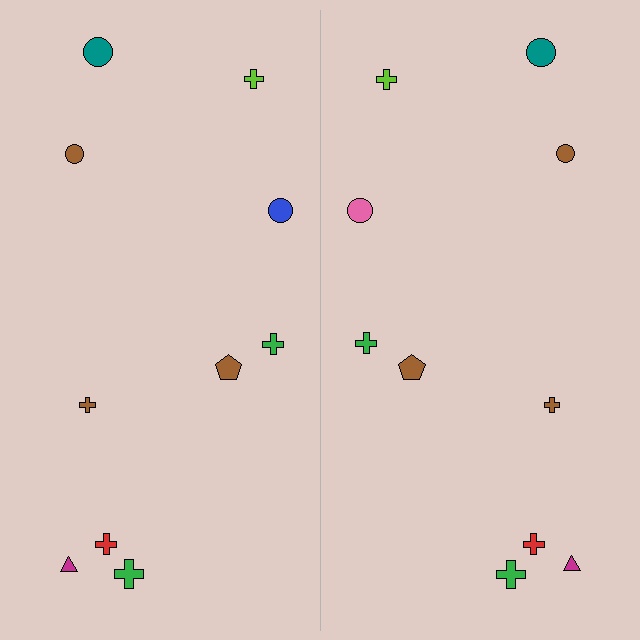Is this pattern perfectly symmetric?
No, the pattern is not perfectly symmetric. The pink circle on the right side breaks the symmetry — its mirror counterpart is blue.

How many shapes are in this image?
There are 20 shapes in this image.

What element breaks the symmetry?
The pink circle on the right side breaks the symmetry — its mirror counterpart is blue.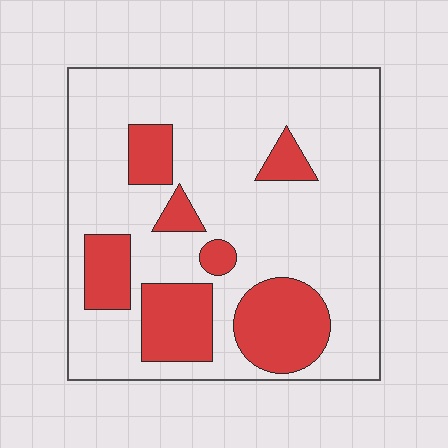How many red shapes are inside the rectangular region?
7.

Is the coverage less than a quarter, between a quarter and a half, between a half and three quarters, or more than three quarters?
Less than a quarter.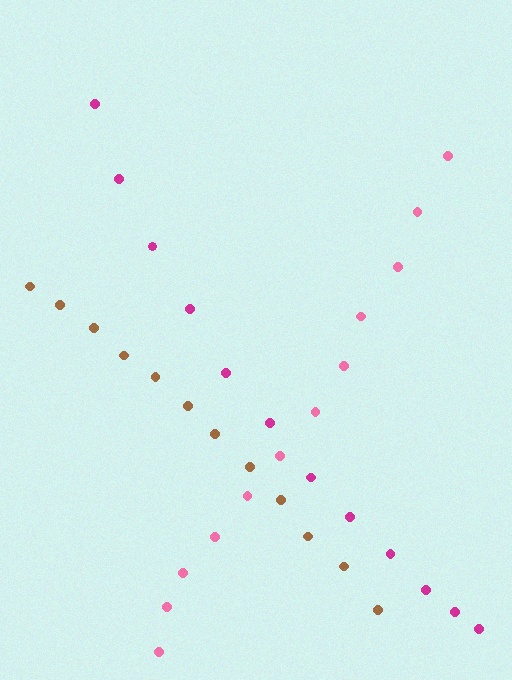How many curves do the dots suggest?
There are 3 distinct paths.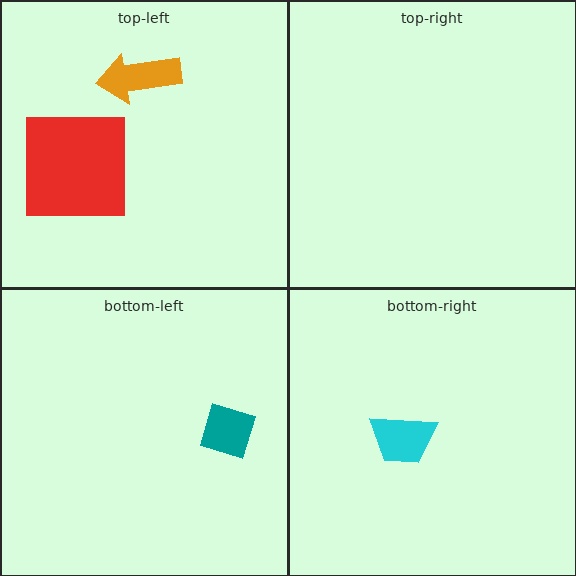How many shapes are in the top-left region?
2.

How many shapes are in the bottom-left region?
1.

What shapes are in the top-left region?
The red square, the orange arrow.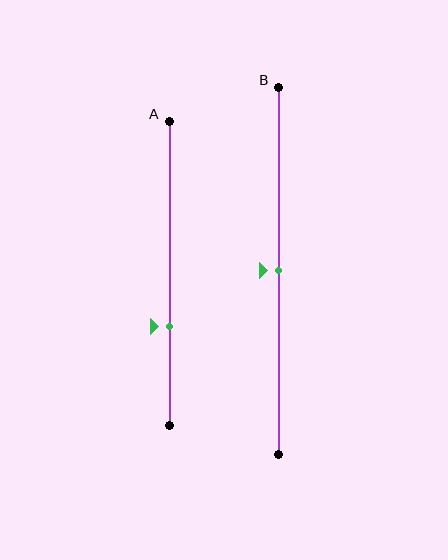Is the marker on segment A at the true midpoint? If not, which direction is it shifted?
No, the marker on segment A is shifted downward by about 18% of the segment length.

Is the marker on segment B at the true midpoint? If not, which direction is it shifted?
Yes, the marker on segment B is at the true midpoint.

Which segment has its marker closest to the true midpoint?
Segment B has its marker closest to the true midpoint.